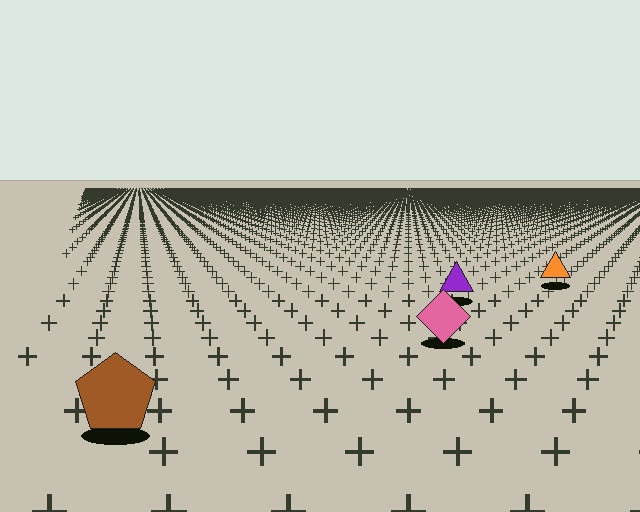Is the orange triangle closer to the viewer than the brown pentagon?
No. The brown pentagon is closer — you can tell from the texture gradient: the ground texture is coarser near it.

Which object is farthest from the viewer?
The orange triangle is farthest from the viewer. It appears smaller and the ground texture around it is denser.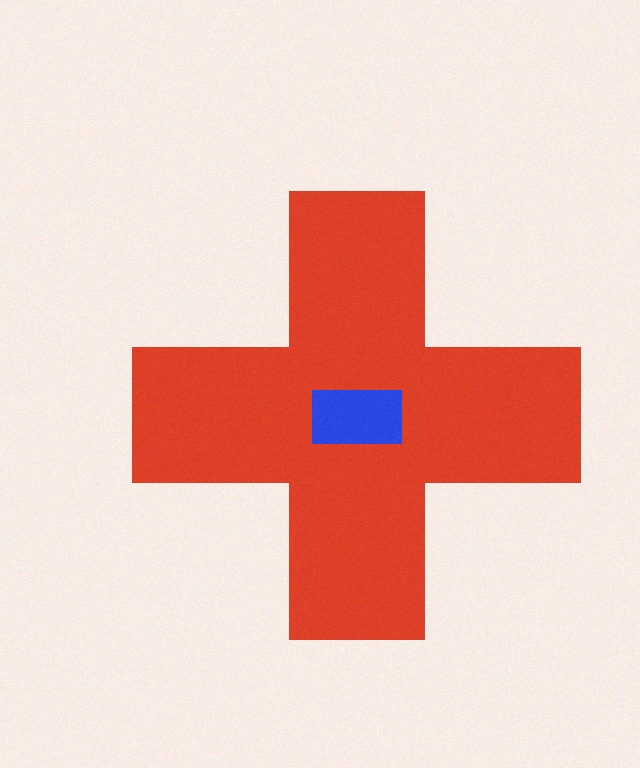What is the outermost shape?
The red cross.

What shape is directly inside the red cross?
The blue rectangle.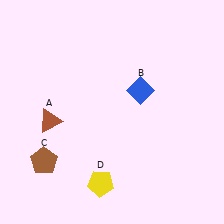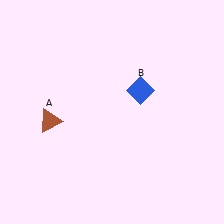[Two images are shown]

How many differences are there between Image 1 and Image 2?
There are 2 differences between the two images.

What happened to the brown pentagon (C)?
The brown pentagon (C) was removed in Image 2. It was in the bottom-left area of Image 1.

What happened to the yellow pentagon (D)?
The yellow pentagon (D) was removed in Image 2. It was in the bottom-left area of Image 1.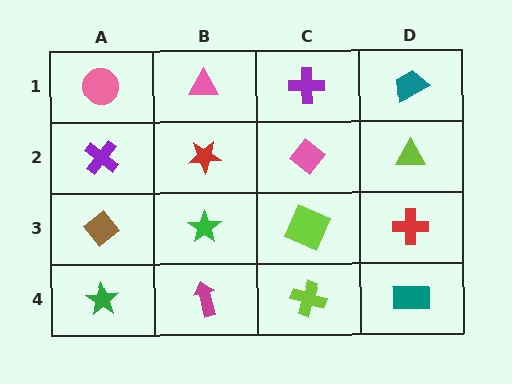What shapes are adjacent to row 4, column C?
A lime square (row 3, column C), a magenta arrow (row 4, column B), a teal rectangle (row 4, column D).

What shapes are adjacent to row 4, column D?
A red cross (row 3, column D), a lime cross (row 4, column C).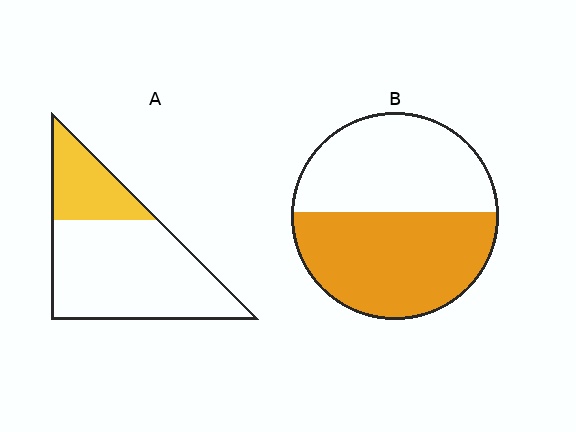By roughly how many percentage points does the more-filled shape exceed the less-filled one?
By roughly 25 percentage points (B over A).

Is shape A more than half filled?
No.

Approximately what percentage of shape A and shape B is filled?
A is approximately 25% and B is approximately 50%.